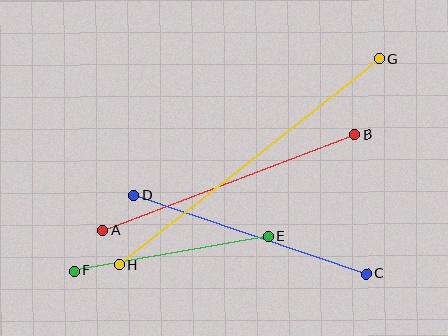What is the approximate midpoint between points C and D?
The midpoint is at approximately (250, 235) pixels.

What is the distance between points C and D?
The distance is approximately 246 pixels.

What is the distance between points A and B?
The distance is approximately 270 pixels.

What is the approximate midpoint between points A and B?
The midpoint is at approximately (229, 182) pixels.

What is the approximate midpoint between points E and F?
The midpoint is at approximately (171, 253) pixels.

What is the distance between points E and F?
The distance is approximately 197 pixels.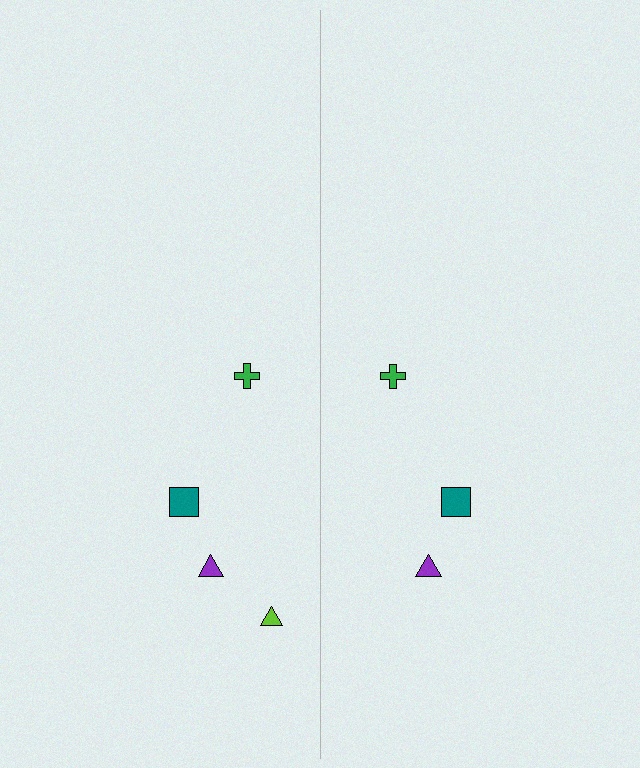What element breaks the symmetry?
A lime triangle is missing from the right side.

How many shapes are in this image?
There are 7 shapes in this image.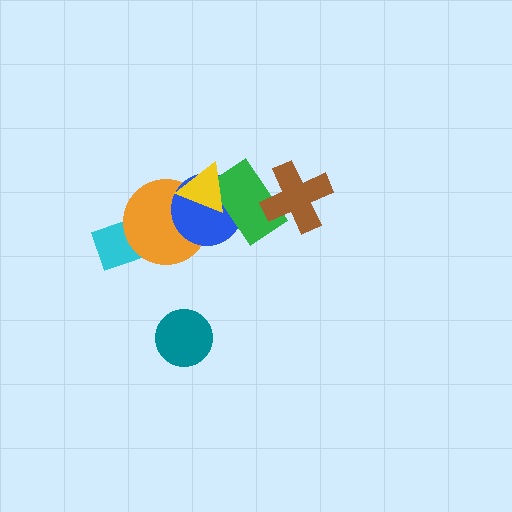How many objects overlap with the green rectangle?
3 objects overlap with the green rectangle.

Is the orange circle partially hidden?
Yes, it is partially covered by another shape.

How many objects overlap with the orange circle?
3 objects overlap with the orange circle.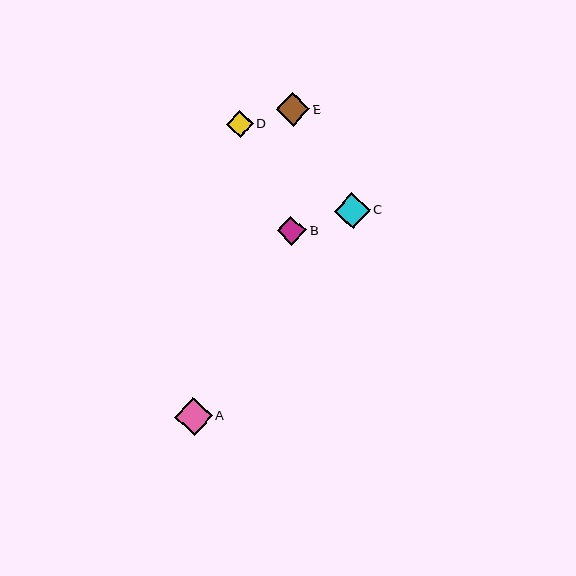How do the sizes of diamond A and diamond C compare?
Diamond A and diamond C are approximately the same size.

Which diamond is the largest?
Diamond A is the largest with a size of approximately 38 pixels.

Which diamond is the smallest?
Diamond D is the smallest with a size of approximately 27 pixels.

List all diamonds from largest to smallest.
From largest to smallest: A, C, E, B, D.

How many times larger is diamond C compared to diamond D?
Diamond C is approximately 1.3 times the size of diamond D.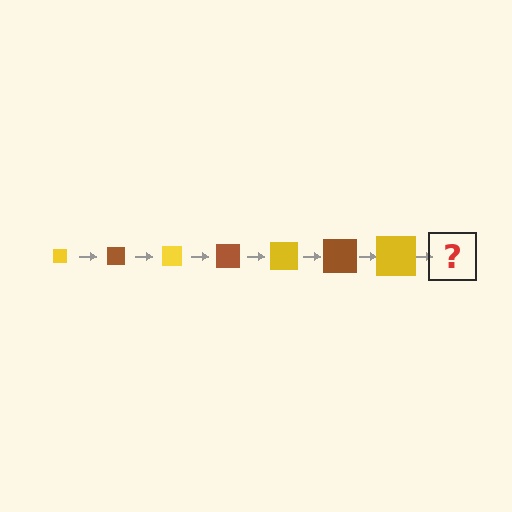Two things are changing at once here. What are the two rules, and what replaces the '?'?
The two rules are that the square grows larger each step and the color cycles through yellow and brown. The '?' should be a brown square, larger than the previous one.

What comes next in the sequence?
The next element should be a brown square, larger than the previous one.